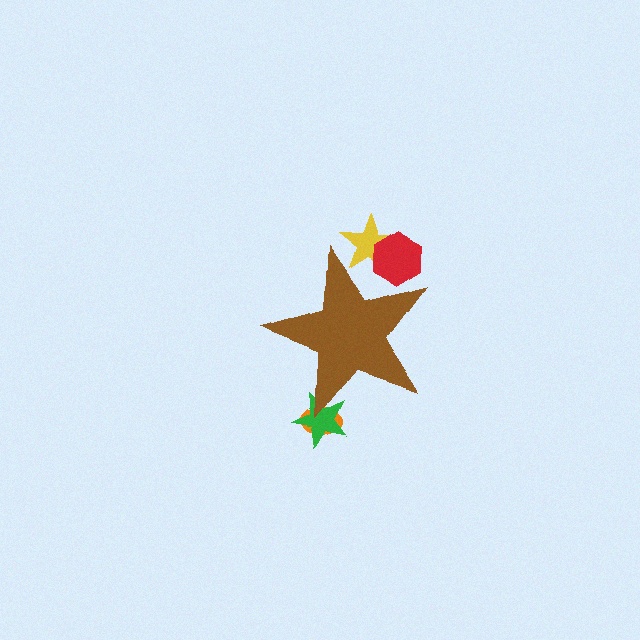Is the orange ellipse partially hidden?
Yes, the orange ellipse is partially hidden behind the brown star.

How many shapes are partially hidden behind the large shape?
4 shapes are partially hidden.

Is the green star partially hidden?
Yes, the green star is partially hidden behind the brown star.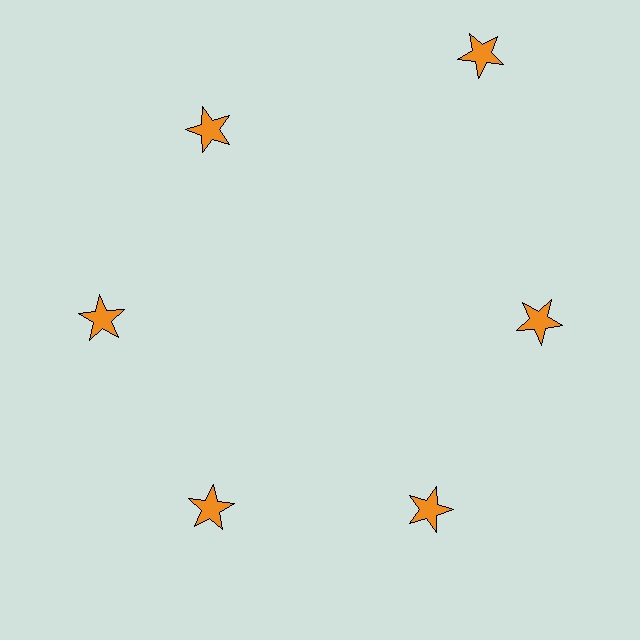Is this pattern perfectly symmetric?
No. The 6 orange stars are arranged in a ring, but one element near the 1 o'clock position is pushed outward from the center, breaking the 6-fold rotational symmetry.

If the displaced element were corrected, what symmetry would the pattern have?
It would have 6-fold rotational symmetry — the pattern would map onto itself every 60 degrees.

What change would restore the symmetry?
The symmetry would be restored by moving it inward, back onto the ring so that all 6 stars sit at equal angles and equal distance from the center.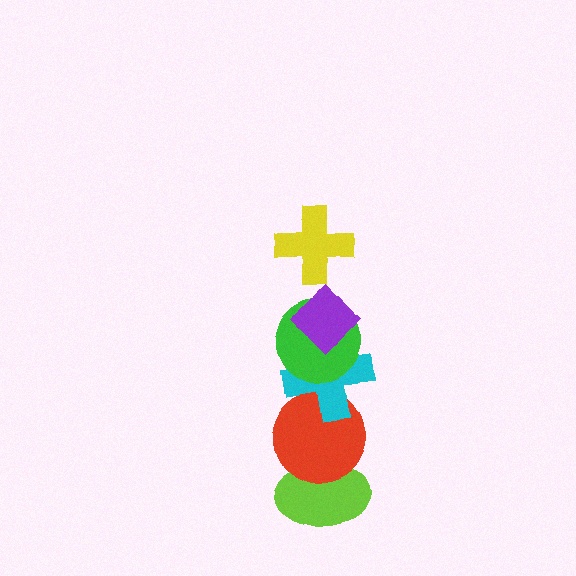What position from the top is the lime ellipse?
The lime ellipse is 6th from the top.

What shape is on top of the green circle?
The purple diamond is on top of the green circle.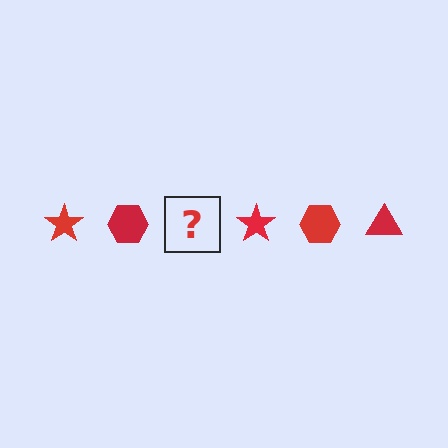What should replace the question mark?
The question mark should be replaced with a red triangle.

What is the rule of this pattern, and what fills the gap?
The rule is that the pattern cycles through star, hexagon, triangle shapes in red. The gap should be filled with a red triangle.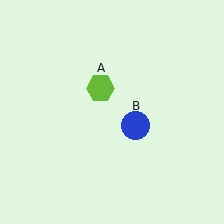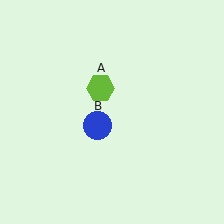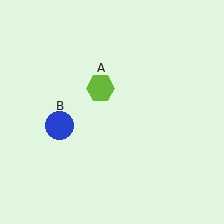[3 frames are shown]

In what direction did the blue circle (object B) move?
The blue circle (object B) moved left.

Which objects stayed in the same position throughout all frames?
Lime hexagon (object A) remained stationary.